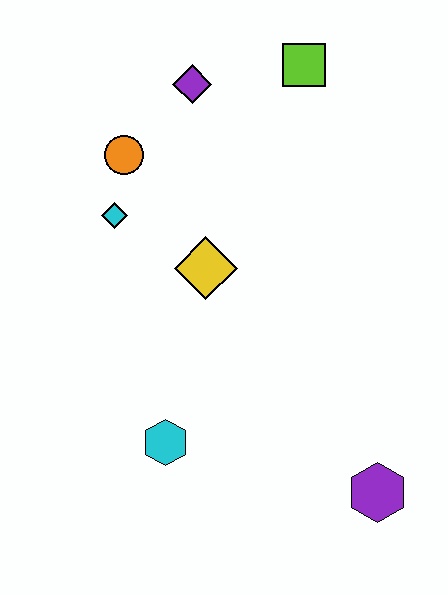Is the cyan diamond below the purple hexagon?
No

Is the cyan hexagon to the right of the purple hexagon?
No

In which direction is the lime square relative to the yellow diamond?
The lime square is above the yellow diamond.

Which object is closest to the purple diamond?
The orange circle is closest to the purple diamond.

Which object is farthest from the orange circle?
The purple hexagon is farthest from the orange circle.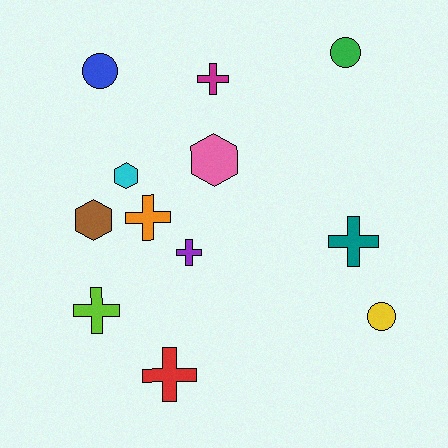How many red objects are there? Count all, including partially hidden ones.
There is 1 red object.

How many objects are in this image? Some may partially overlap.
There are 12 objects.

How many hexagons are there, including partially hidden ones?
There are 3 hexagons.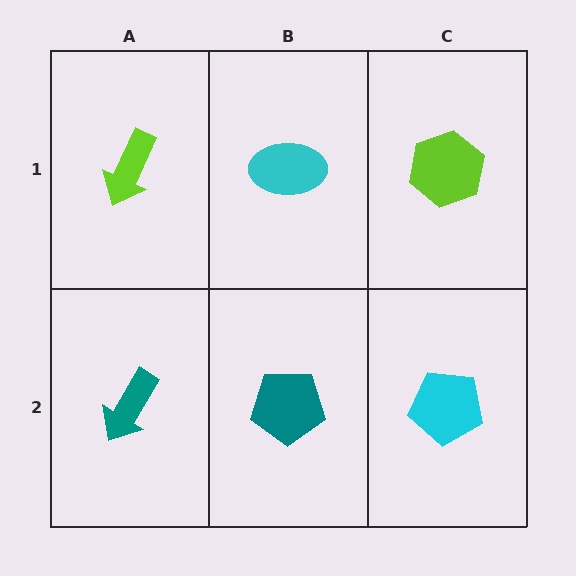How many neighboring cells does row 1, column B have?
3.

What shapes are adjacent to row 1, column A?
A teal arrow (row 2, column A), a cyan ellipse (row 1, column B).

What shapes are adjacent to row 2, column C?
A lime hexagon (row 1, column C), a teal pentagon (row 2, column B).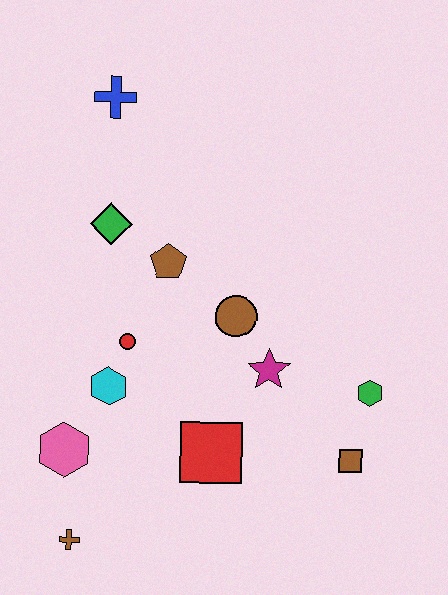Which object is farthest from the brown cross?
The blue cross is farthest from the brown cross.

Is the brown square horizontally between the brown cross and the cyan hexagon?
No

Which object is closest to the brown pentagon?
The green diamond is closest to the brown pentagon.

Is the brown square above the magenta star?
No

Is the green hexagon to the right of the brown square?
Yes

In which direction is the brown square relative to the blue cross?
The brown square is below the blue cross.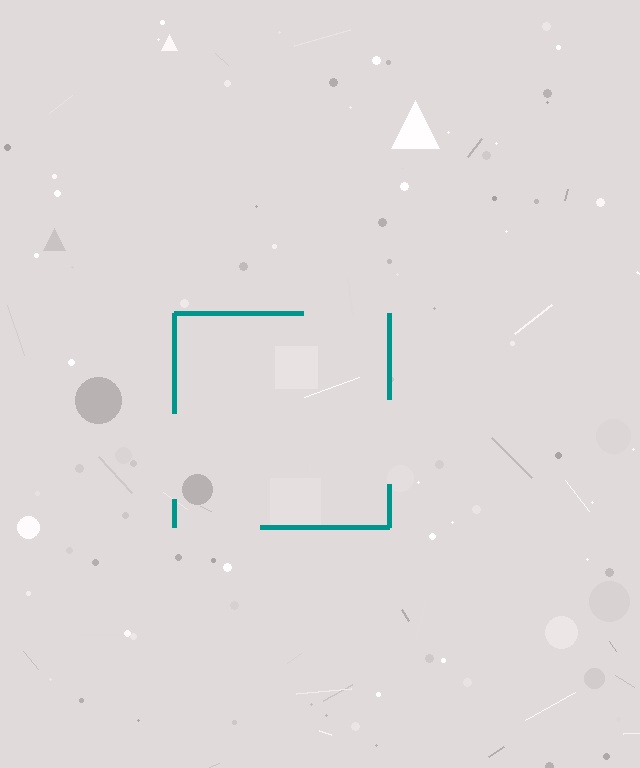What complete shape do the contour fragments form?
The contour fragments form a square.